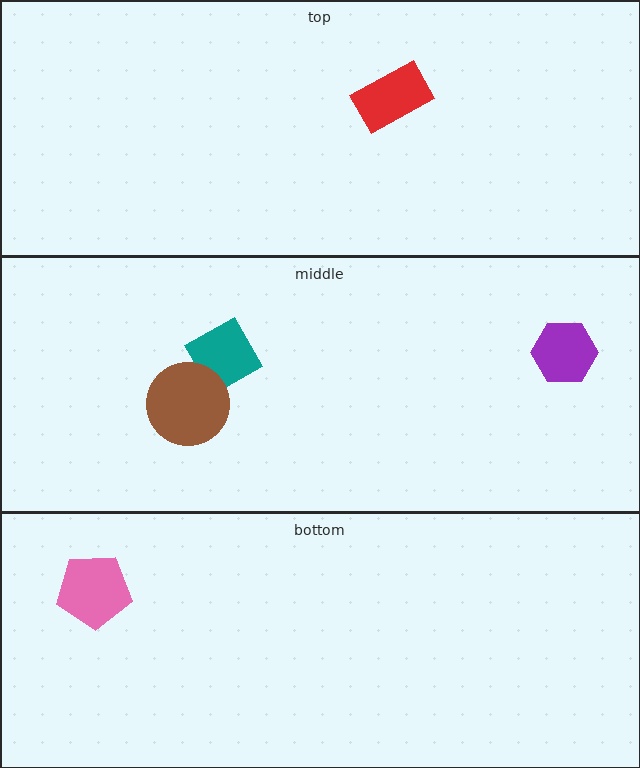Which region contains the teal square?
The middle region.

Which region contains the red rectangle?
The top region.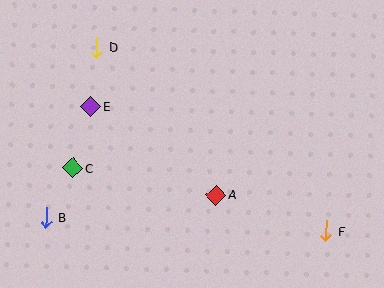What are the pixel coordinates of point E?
Point E is at (91, 107).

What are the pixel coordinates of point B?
Point B is at (46, 217).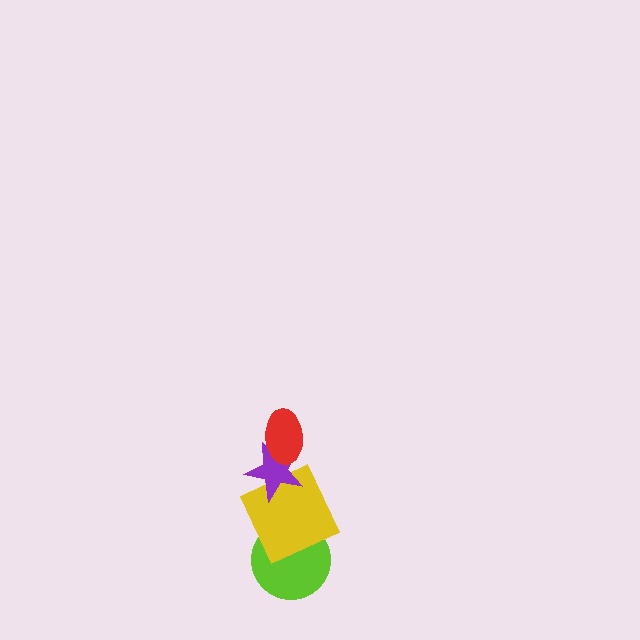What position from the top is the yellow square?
The yellow square is 3rd from the top.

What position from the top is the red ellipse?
The red ellipse is 1st from the top.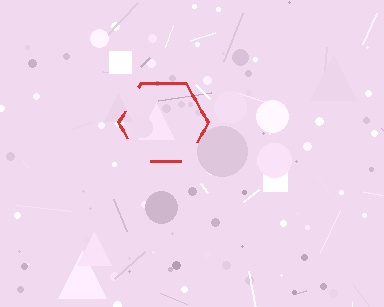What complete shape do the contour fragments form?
The contour fragments form a hexagon.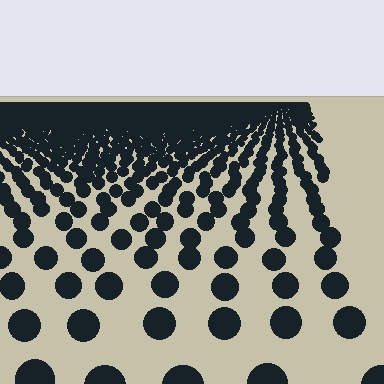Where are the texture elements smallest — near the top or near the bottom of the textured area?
Near the top.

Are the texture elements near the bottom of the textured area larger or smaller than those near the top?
Larger. Near the bottom, elements are closer to the viewer and appear at a bigger on-screen size.